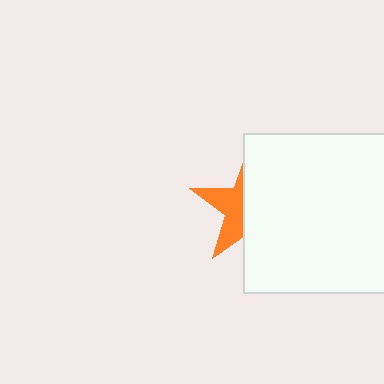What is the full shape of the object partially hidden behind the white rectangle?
The partially hidden object is an orange star.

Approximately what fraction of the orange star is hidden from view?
Roughly 60% of the orange star is hidden behind the white rectangle.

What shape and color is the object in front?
The object in front is a white rectangle.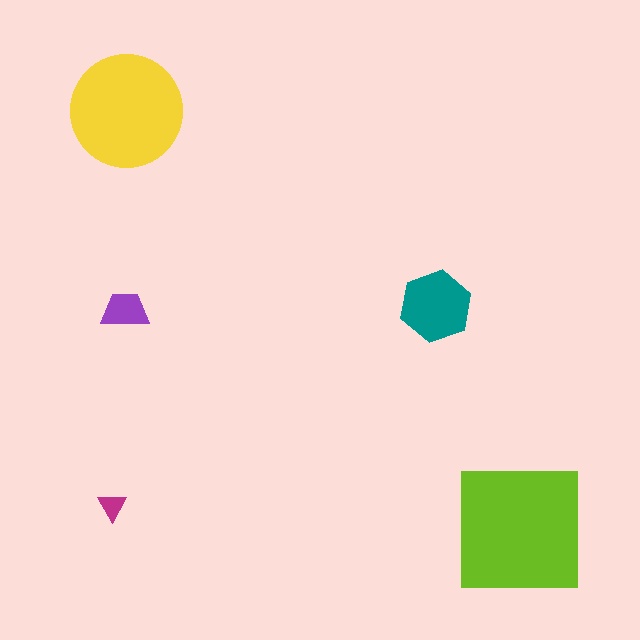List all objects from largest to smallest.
The lime square, the yellow circle, the teal hexagon, the purple trapezoid, the magenta triangle.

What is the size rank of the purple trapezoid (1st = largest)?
4th.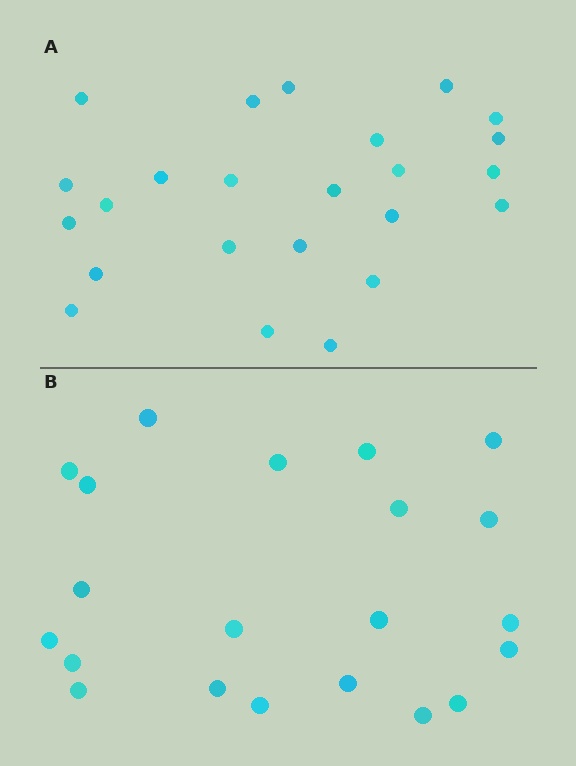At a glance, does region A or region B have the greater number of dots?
Region A (the top region) has more dots.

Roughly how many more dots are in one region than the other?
Region A has just a few more — roughly 2 or 3 more dots than region B.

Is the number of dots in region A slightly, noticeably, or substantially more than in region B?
Region A has only slightly more — the two regions are fairly close. The ratio is roughly 1.1 to 1.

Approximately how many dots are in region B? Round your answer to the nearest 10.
About 20 dots. (The exact count is 21, which rounds to 20.)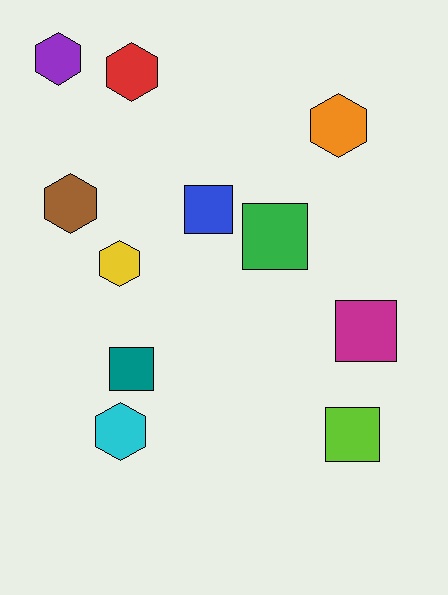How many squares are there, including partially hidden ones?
There are 5 squares.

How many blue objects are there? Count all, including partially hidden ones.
There is 1 blue object.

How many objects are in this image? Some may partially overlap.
There are 11 objects.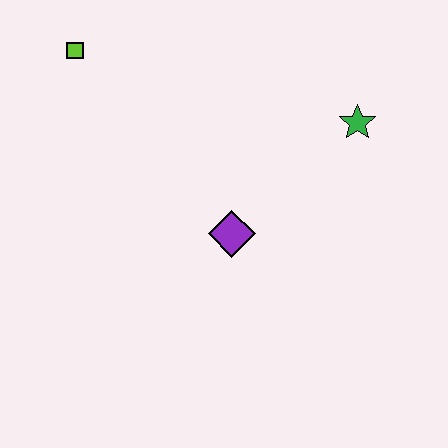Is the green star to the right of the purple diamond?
Yes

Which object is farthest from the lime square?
The green star is farthest from the lime square.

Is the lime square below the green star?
No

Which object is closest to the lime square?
The purple diamond is closest to the lime square.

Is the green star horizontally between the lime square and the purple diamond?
No